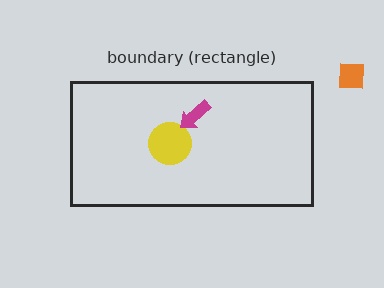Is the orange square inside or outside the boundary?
Outside.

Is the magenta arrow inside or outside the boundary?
Inside.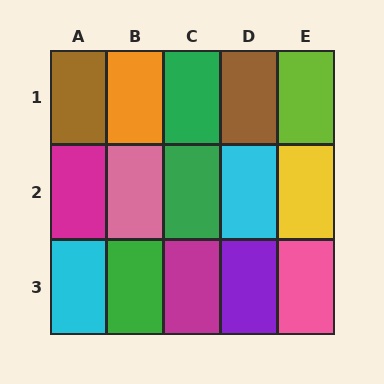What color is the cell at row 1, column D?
Brown.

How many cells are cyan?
2 cells are cyan.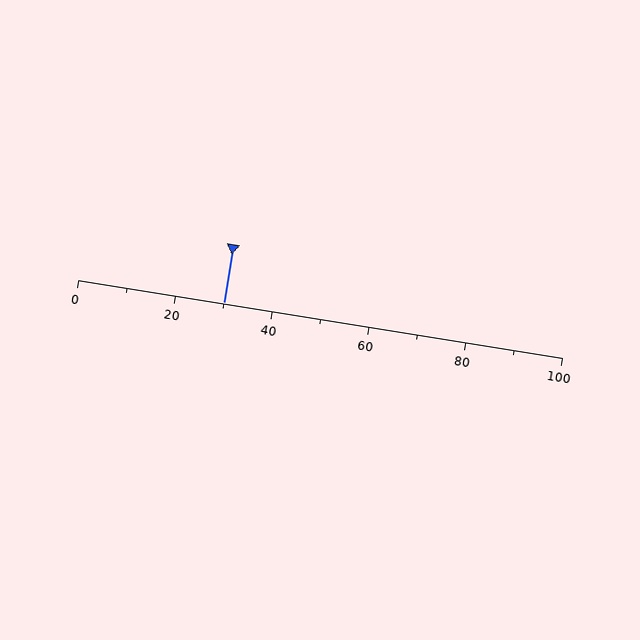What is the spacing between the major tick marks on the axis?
The major ticks are spaced 20 apart.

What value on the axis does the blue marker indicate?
The marker indicates approximately 30.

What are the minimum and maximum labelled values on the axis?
The axis runs from 0 to 100.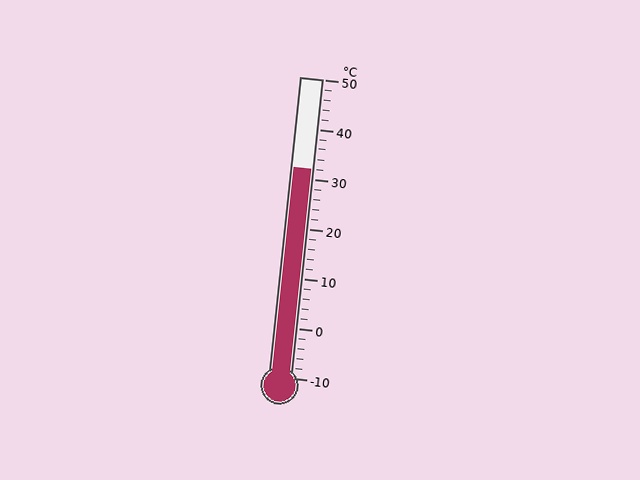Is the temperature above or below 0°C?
The temperature is above 0°C.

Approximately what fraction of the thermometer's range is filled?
The thermometer is filled to approximately 70% of its range.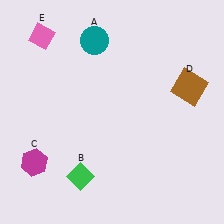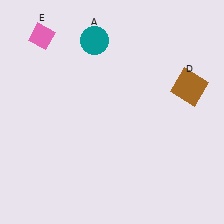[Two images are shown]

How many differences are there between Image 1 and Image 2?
There are 2 differences between the two images.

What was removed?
The magenta hexagon (C), the green diamond (B) were removed in Image 2.